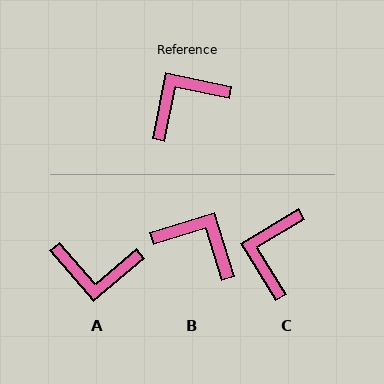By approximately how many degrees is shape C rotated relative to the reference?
Approximately 43 degrees counter-clockwise.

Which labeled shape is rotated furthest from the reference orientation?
A, about 142 degrees away.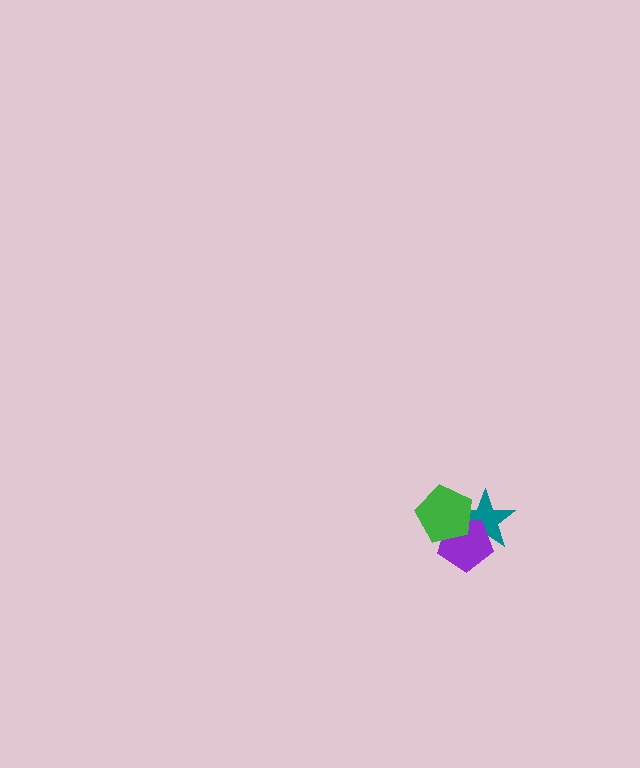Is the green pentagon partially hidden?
No, no other shape covers it.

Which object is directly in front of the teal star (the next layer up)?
The purple pentagon is directly in front of the teal star.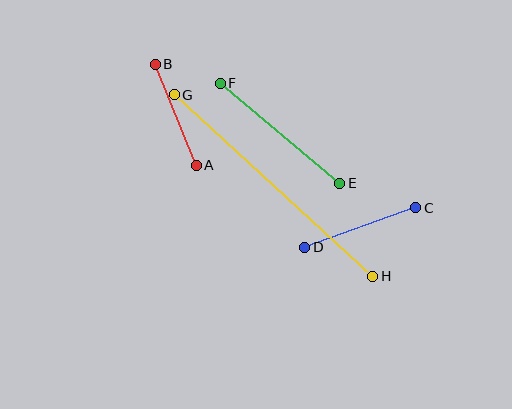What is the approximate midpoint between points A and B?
The midpoint is at approximately (176, 115) pixels.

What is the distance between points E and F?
The distance is approximately 156 pixels.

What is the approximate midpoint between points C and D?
The midpoint is at approximately (360, 227) pixels.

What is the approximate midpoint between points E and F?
The midpoint is at approximately (280, 133) pixels.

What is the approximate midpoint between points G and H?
The midpoint is at approximately (273, 186) pixels.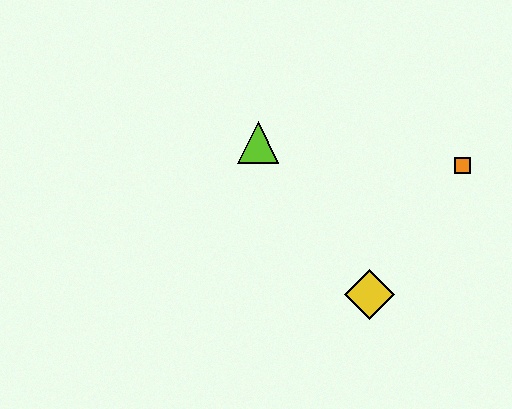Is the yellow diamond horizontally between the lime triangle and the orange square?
Yes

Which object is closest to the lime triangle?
The yellow diamond is closest to the lime triangle.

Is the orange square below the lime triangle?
Yes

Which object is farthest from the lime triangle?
The orange square is farthest from the lime triangle.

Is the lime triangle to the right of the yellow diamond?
No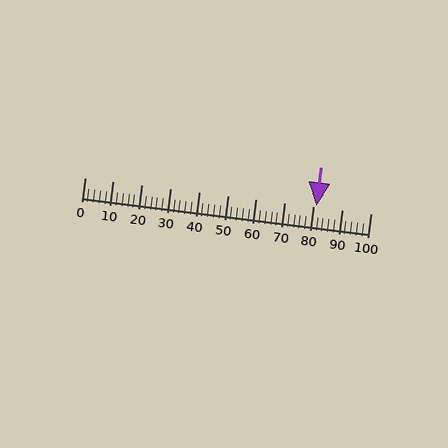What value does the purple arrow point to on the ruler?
The purple arrow points to approximately 81.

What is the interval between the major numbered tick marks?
The major tick marks are spaced 10 units apart.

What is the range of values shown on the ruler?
The ruler shows values from 0 to 100.